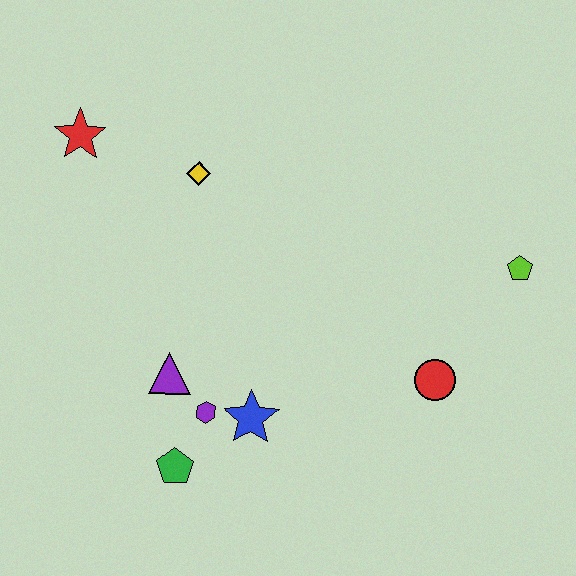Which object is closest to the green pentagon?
The purple hexagon is closest to the green pentagon.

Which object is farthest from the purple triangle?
The lime pentagon is farthest from the purple triangle.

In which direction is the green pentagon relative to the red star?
The green pentagon is below the red star.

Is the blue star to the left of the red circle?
Yes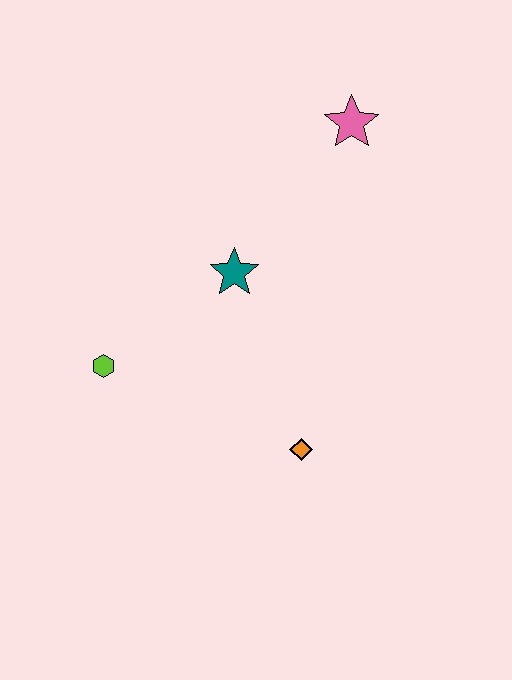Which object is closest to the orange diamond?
The teal star is closest to the orange diamond.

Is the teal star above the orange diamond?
Yes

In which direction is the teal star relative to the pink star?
The teal star is below the pink star.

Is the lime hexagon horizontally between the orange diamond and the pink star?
No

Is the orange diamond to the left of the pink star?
Yes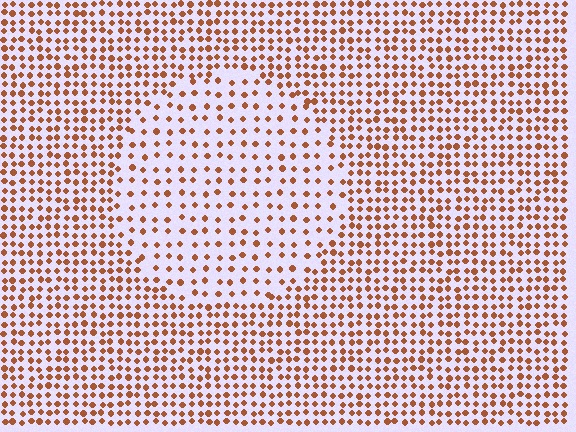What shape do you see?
I see a circle.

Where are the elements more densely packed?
The elements are more densely packed outside the circle boundary.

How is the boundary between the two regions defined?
The boundary is defined by a change in element density (approximately 2.0x ratio). All elements are the same color, size, and shape.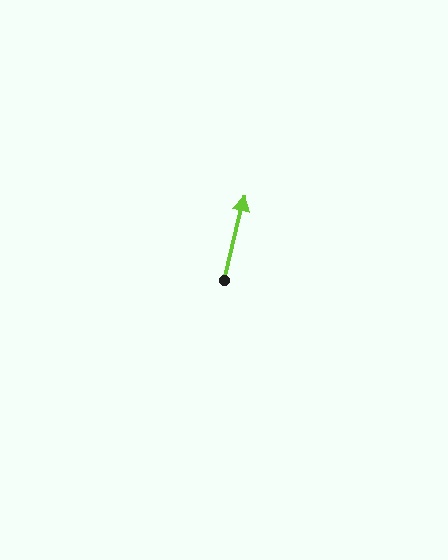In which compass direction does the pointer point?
North.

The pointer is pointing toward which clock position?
Roughly 12 o'clock.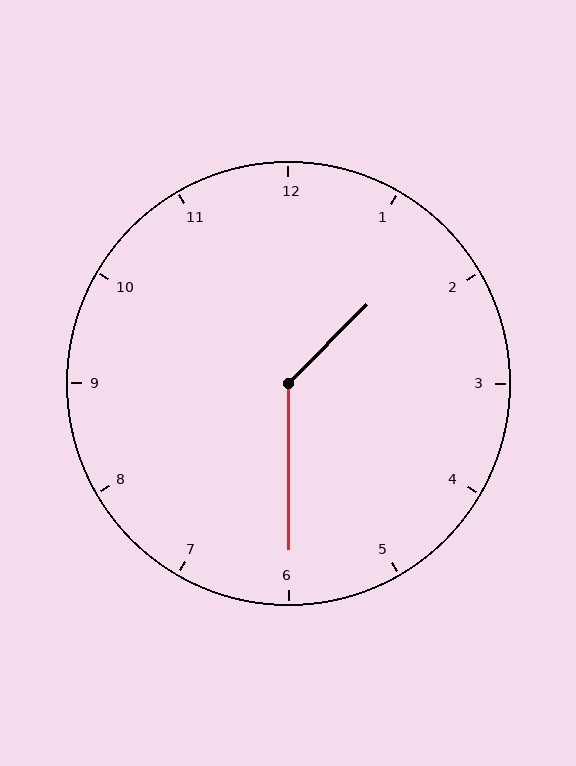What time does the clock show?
1:30.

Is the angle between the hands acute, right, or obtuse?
It is obtuse.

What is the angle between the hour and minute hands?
Approximately 135 degrees.